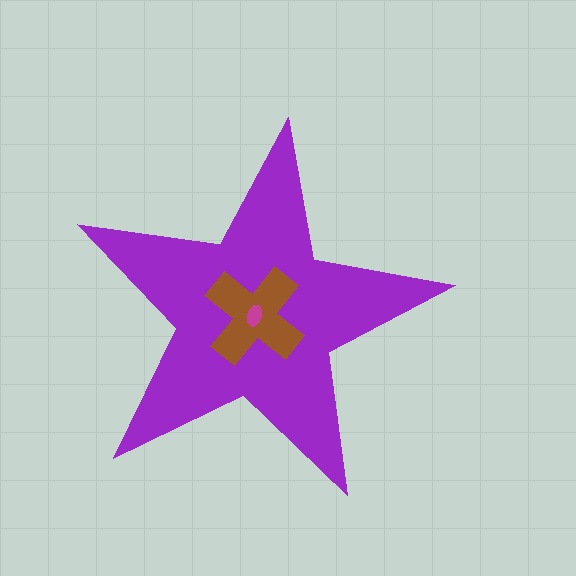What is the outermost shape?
The purple star.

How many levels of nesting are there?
3.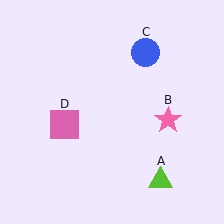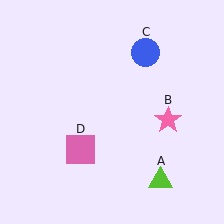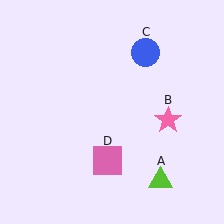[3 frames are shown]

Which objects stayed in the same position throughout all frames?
Lime triangle (object A) and pink star (object B) and blue circle (object C) remained stationary.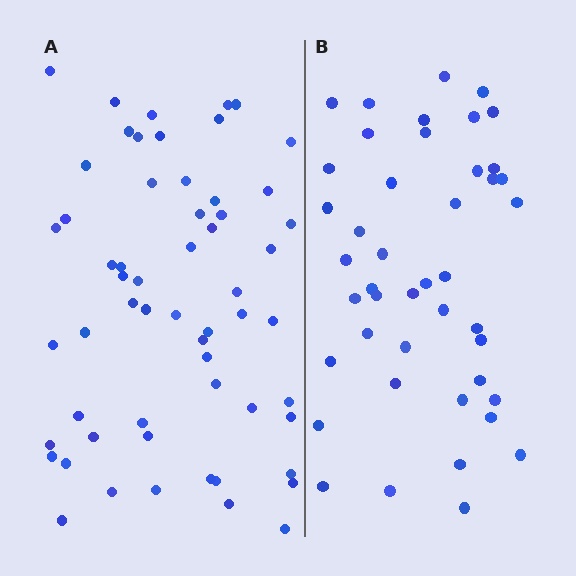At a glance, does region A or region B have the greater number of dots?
Region A (the left region) has more dots.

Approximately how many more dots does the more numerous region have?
Region A has approximately 15 more dots than region B.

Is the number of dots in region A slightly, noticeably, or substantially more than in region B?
Region A has noticeably more, but not dramatically so. The ratio is roughly 1.3 to 1.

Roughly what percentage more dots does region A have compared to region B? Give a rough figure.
About 30% more.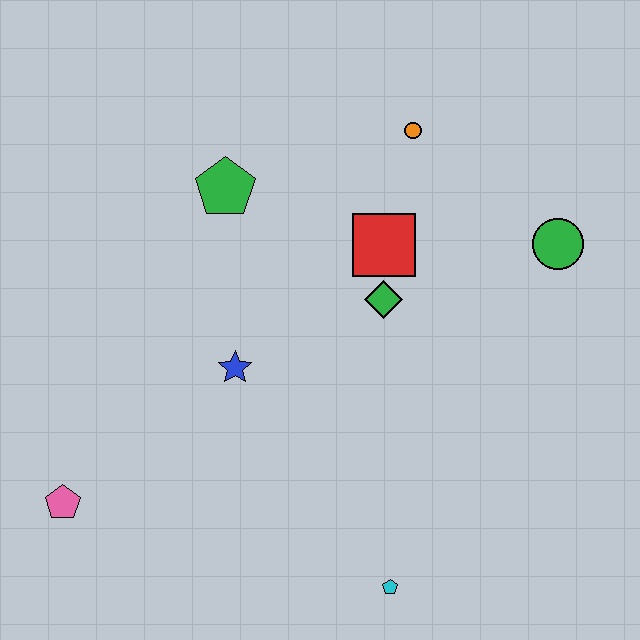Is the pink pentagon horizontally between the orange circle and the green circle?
No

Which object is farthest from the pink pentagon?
The green circle is farthest from the pink pentagon.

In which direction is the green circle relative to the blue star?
The green circle is to the right of the blue star.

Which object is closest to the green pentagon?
The red square is closest to the green pentagon.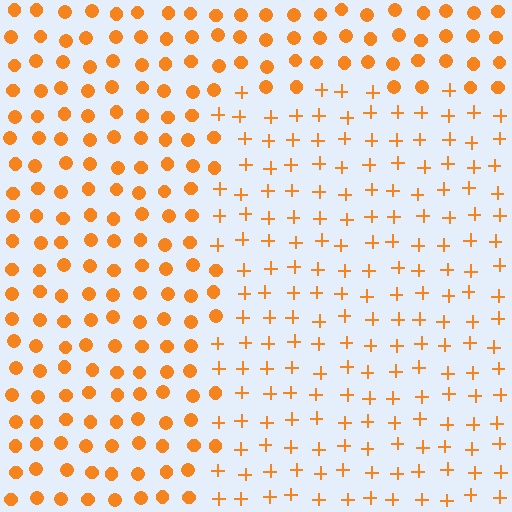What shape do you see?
I see a rectangle.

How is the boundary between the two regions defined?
The boundary is defined by a change in element shape: plus signs inside vs. circles outside. All elements share the same color and spacing.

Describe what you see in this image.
The image is filled with small orange elements arranged in a uniform grid. A rectangle-shaped region contains plus signs, while the surrounding area contains circles. The boundary is defined purely by the change in element shape.